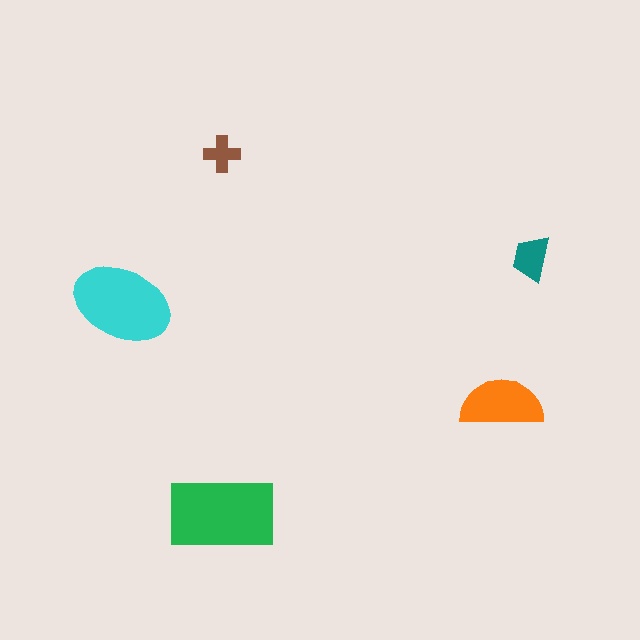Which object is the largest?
The green rectangle.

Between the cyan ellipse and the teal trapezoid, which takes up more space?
The cyan ellipse.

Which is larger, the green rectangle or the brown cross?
The green rectangle.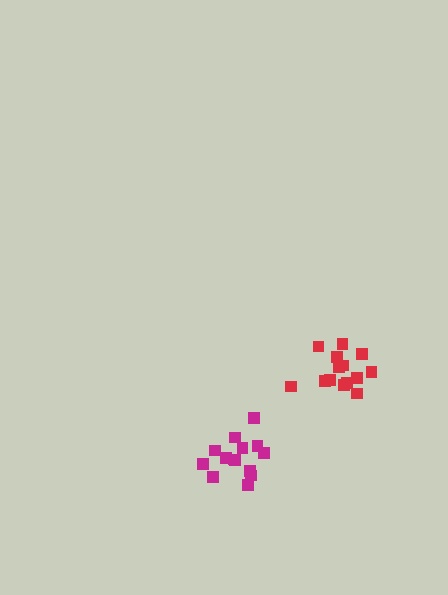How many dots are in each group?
Group 1: 14 dots, Group 2: 14 dots (28 total).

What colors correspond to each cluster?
The clusters are colored: magenta, red.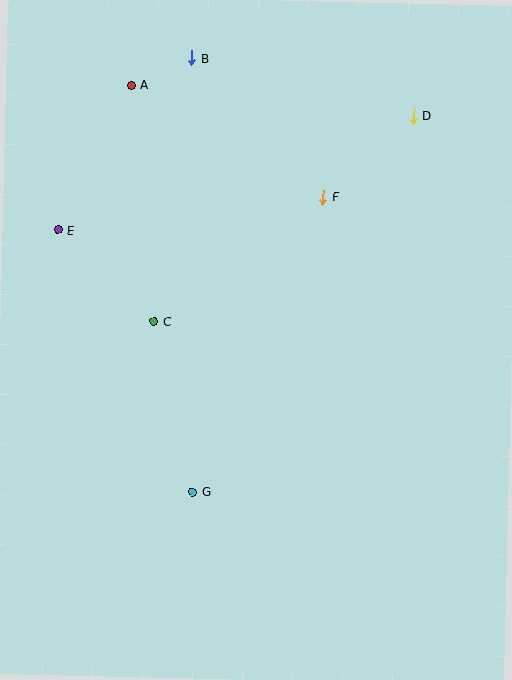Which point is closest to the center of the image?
Point C at (154, 321) is closest to the center.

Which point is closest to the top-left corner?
Point A is closest to the top-left corner.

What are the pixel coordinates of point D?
Point D is at (413, 116).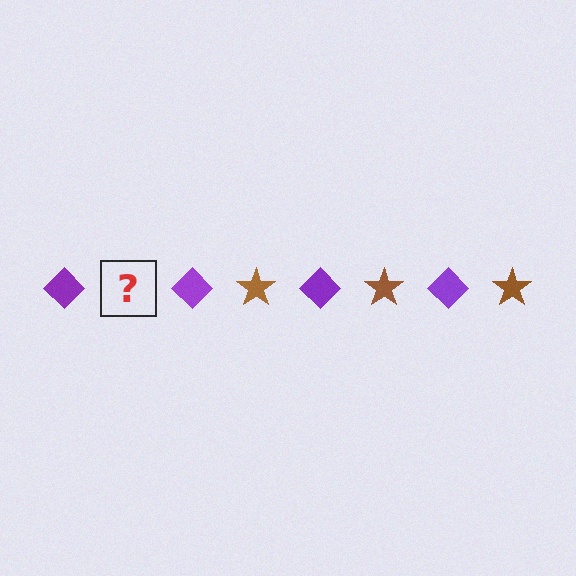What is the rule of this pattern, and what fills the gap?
The rule is that the pattern alternates between purple diamond and brown star. The gap should be filled with a brown star.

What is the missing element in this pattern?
The missing element is a brown star.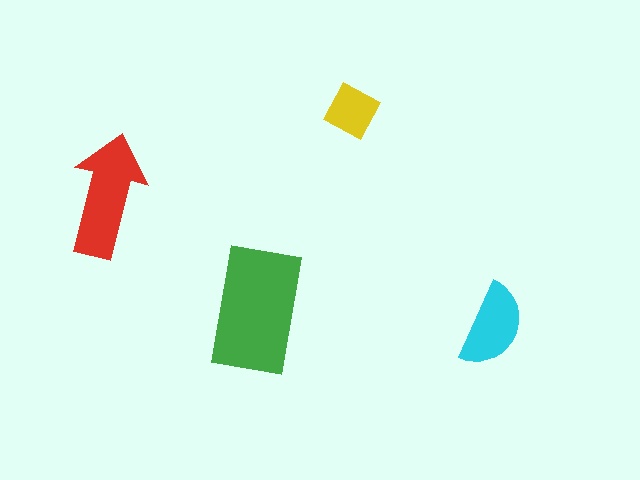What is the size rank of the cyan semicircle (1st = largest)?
3rd.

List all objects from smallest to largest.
The yellow square, the cyan semicircle, the red arrow, the green rectangle.